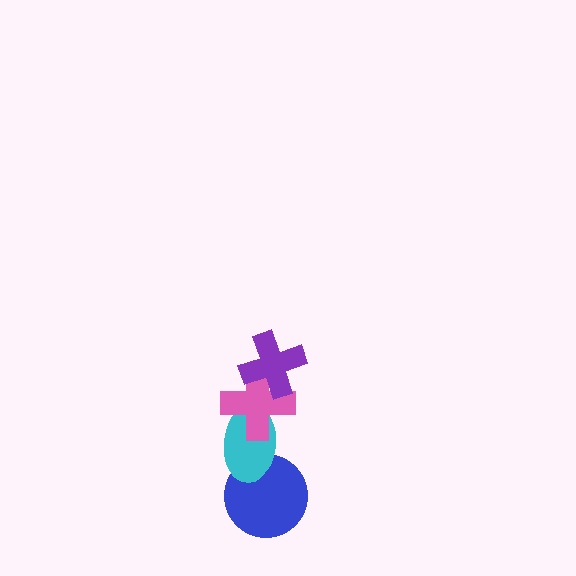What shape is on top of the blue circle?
The cyan ellipse is on top of the blue circle.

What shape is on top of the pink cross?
The purple cross is on top of the pink cross.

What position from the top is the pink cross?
The pink cross is 2nd from the top.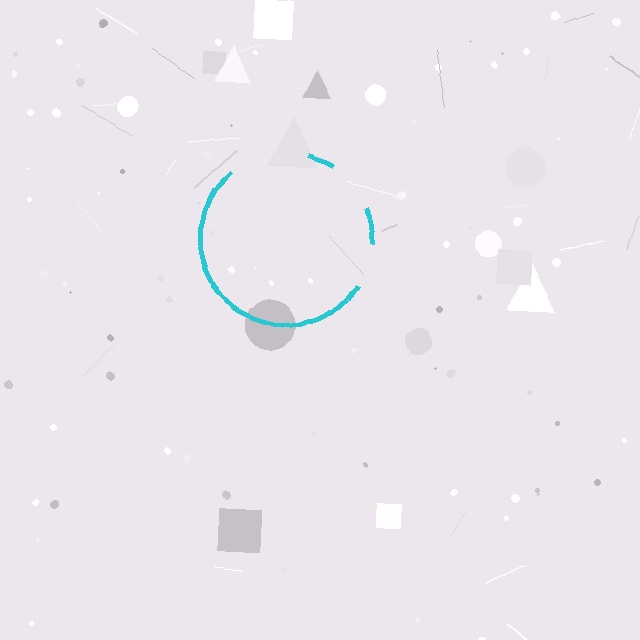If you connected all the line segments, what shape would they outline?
They would outline a circle.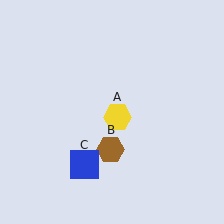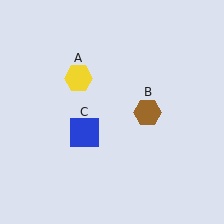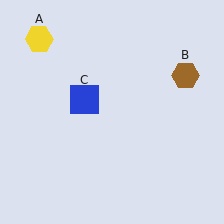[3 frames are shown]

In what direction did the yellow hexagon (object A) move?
The yellow hexagon (object A) moved up and to the left.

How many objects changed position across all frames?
3 objects changed position: yellow hexagon (object A), brown hexagon (object B), blue square (object C).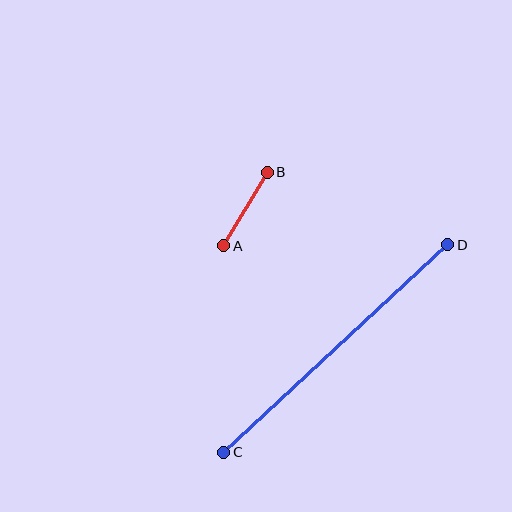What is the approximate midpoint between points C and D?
The midpoint is at approximately (336, 348) pixels.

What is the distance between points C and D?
The distance is approximately 306 pixels.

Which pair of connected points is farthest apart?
Points C and D are farthest apart.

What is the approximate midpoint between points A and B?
The midpoint is at approximately (246, 209) pixels.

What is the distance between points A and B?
The distance is approximately 85 pixels.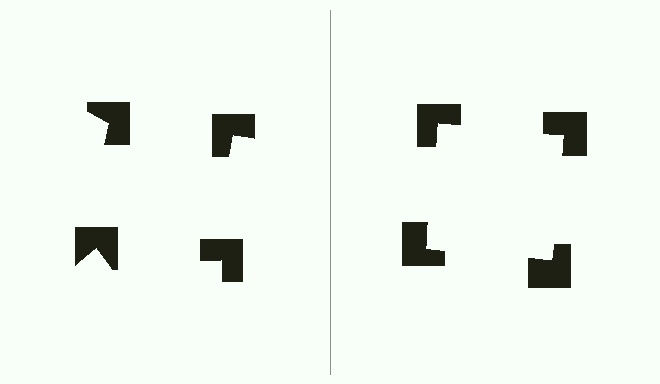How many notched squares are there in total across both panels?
8 — 4 on each side.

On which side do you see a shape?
An illusory square appears on the right side. On the left side the wedge cuts are rotated, so no coherent shape forms.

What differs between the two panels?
The notched squares are positioned identically on both sides; only the wedge orientations differ. On the right they align to a square; on the left they are misaligned.